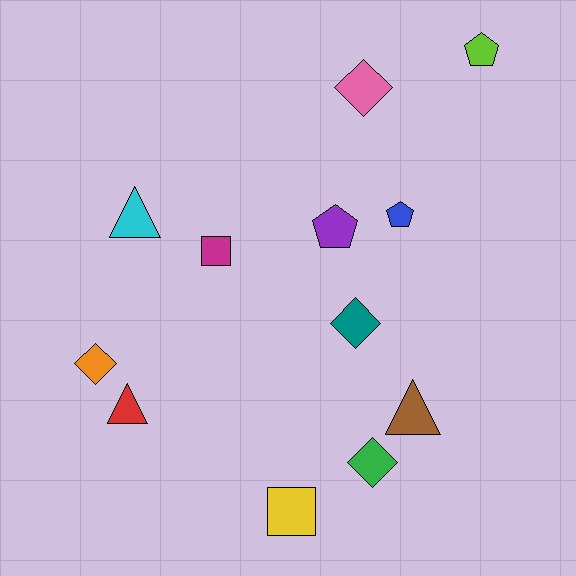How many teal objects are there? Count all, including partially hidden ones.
There is 1 teal object.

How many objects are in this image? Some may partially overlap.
There are 12 objects.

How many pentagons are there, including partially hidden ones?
There are 3 pentagons.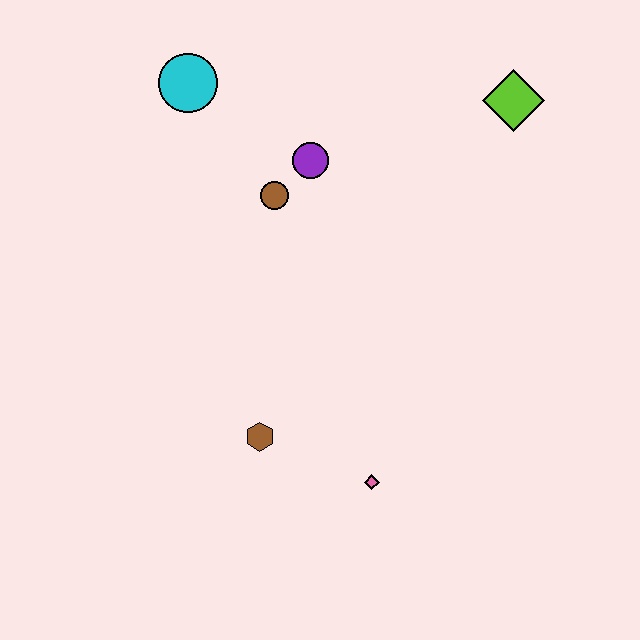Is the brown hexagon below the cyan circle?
Yes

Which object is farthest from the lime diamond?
The brown hexagon is farthest from the lime diamond.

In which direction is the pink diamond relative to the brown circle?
The pink diamond is below the brown circle.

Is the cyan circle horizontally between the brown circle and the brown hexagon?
No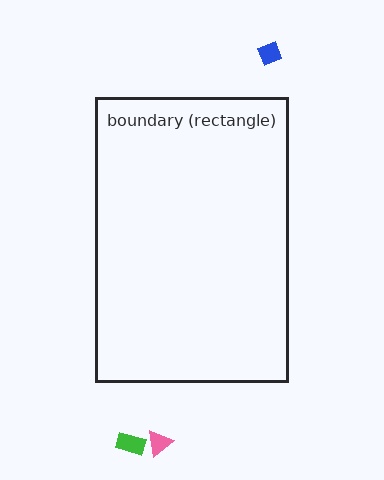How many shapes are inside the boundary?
0 inside, 3 outside.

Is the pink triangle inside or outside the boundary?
Outside.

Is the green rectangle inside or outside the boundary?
Outside.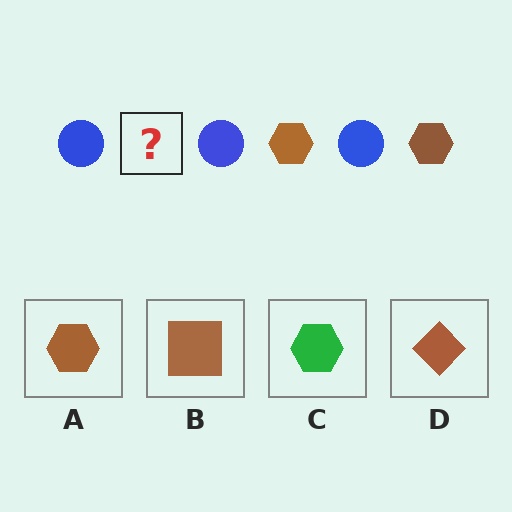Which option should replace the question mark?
Option A.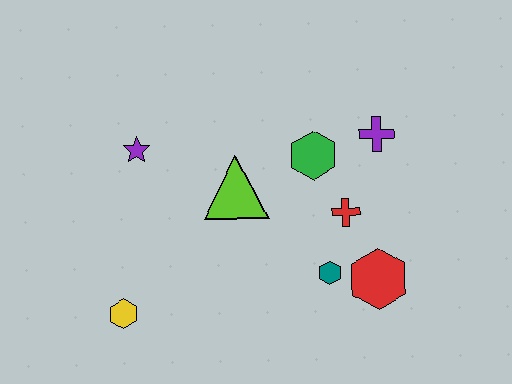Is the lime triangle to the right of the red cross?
No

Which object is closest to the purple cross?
The green hexagon is closest to the purple cross.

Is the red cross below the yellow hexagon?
No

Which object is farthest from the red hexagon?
The purple star is farthest from the red hexagon.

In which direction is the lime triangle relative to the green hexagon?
The lime triangle is to the left of the green hexagon.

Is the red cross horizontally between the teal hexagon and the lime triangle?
No